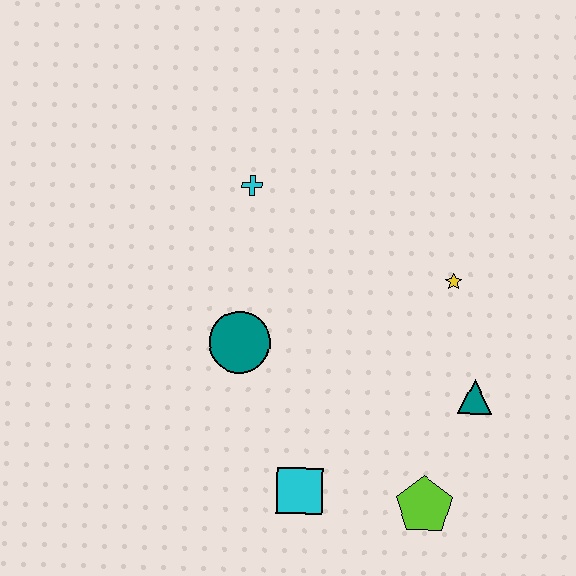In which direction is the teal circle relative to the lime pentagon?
The teal circle is to the left of the lime pentagon.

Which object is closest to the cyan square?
The lime pentagon is closest to the cyan square.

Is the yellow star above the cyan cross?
No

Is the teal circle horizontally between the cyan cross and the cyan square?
No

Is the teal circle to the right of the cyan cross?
No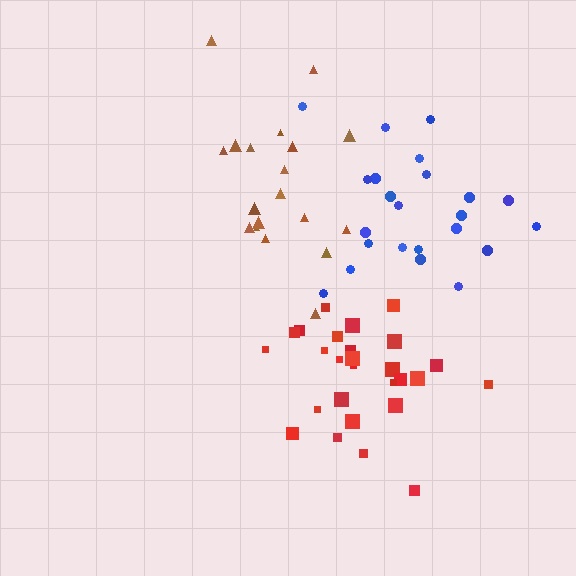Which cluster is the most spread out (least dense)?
Blue.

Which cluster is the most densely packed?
Red.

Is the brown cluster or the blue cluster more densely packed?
Brown.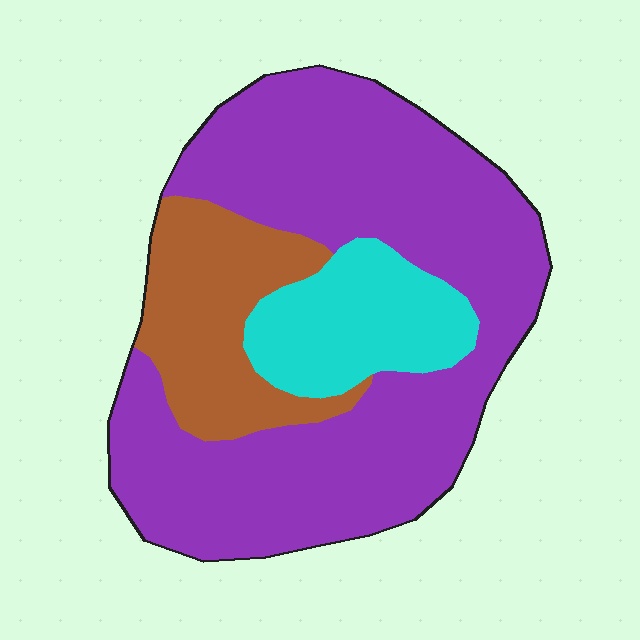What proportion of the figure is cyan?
Cyan takes up less than a quarter of the figure.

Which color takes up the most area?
Purple, at roughly 65%.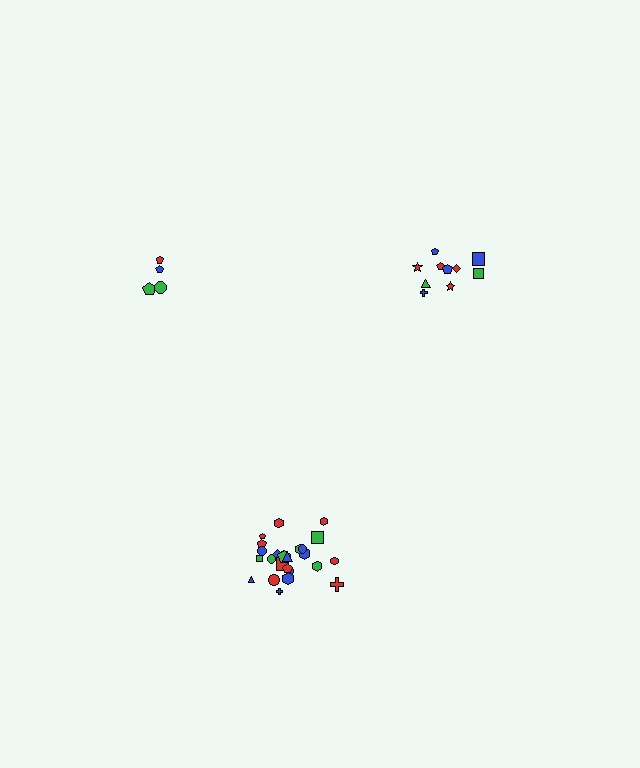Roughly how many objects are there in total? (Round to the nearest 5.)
Roughly 40 objects in total.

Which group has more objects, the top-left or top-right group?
The top-right group.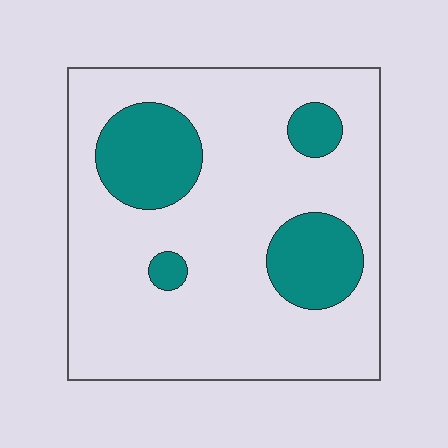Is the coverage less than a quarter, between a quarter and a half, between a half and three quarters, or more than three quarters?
Less than a quarter.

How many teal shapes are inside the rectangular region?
4.